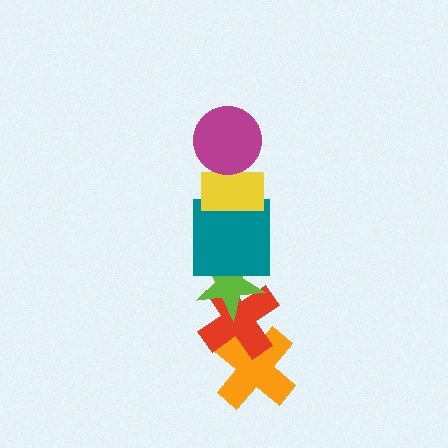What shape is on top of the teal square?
The yellow rectangle is on top of the teal square.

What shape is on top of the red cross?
The lime star is on top of the red cross.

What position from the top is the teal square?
The teal square is 3rd from the top.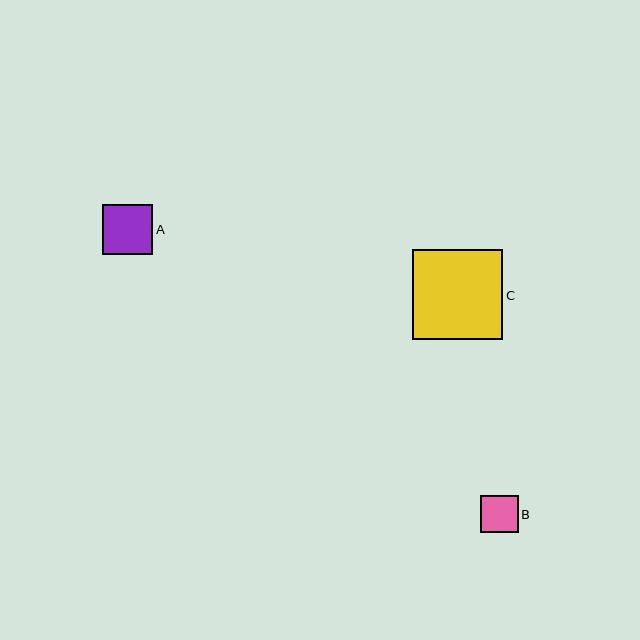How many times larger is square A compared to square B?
Square A is approximately 1.3 times the size of square B.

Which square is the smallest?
Square B is the smallest with a size of approximately 38 pixels.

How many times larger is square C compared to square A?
Square C is approximately 1.8 times the size of square A.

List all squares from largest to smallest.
From largest to smallest: C, A, B.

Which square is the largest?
Square C is the largest with a size of approximately 90 pixels.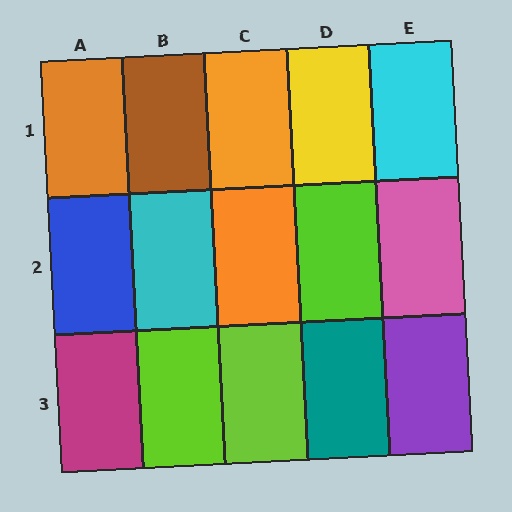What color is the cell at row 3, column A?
Magenta.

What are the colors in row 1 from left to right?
Orange, brown, orange, yellow, cyan.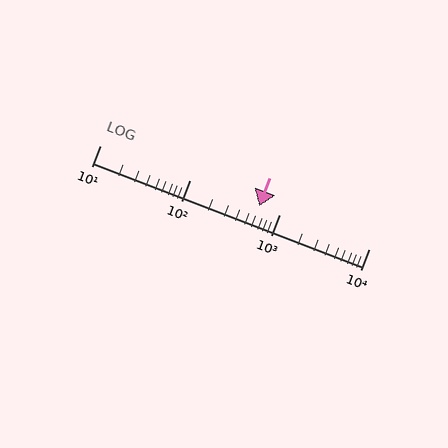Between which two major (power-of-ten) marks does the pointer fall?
The pointer is between 100 and 1000.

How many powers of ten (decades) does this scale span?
The scale spans 3 decades, from 10 to 10000.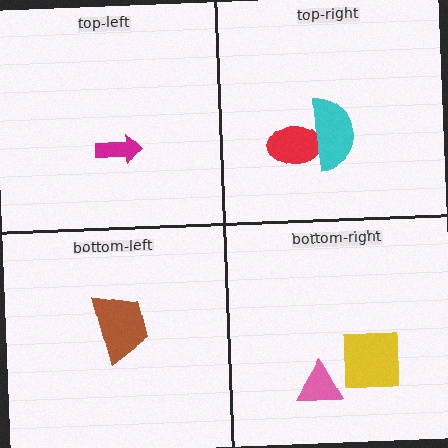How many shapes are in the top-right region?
2.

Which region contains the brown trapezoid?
The bottom-left region.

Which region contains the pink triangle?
The bottom-right region.